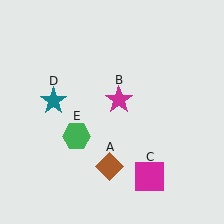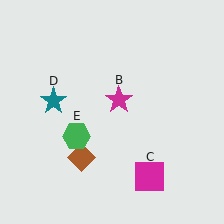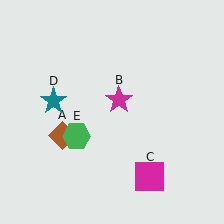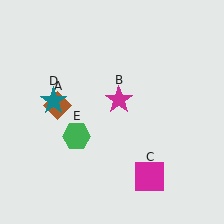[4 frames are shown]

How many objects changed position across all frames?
1 object changed position: brown diamond (object A).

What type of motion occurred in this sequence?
The brown diamond (object A) rotated clockwise around the center of the scene.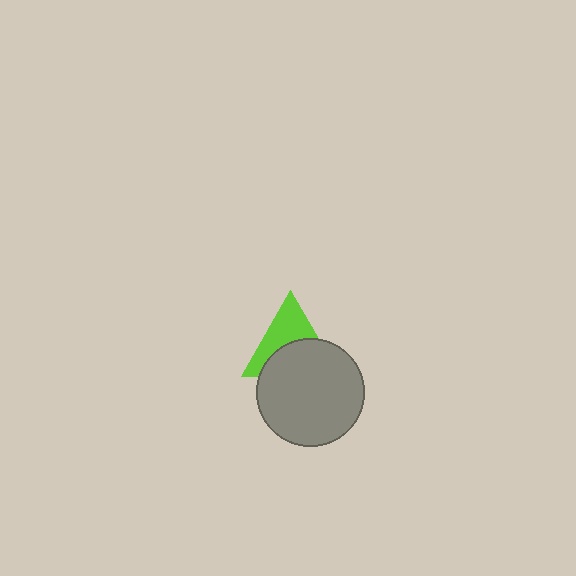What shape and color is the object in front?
The object in front is a gray circle.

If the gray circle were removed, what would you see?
You would see the complete lime triangle.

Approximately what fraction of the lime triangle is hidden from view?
Roughly 52% of the lime triangle is hidden behind the gray circle.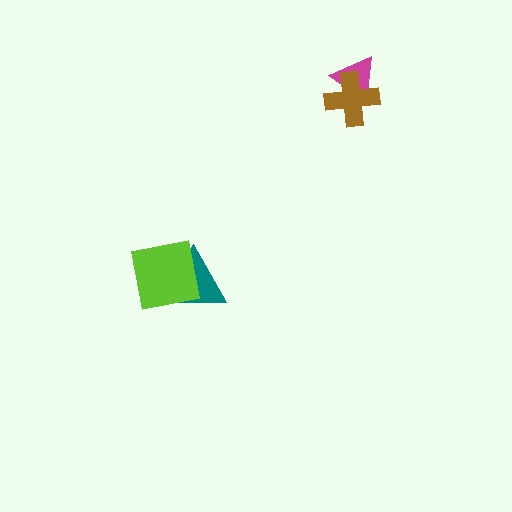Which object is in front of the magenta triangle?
The brown cross is in front of the magenta triangle.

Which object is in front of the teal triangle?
The lime square is in front of the teal triangle.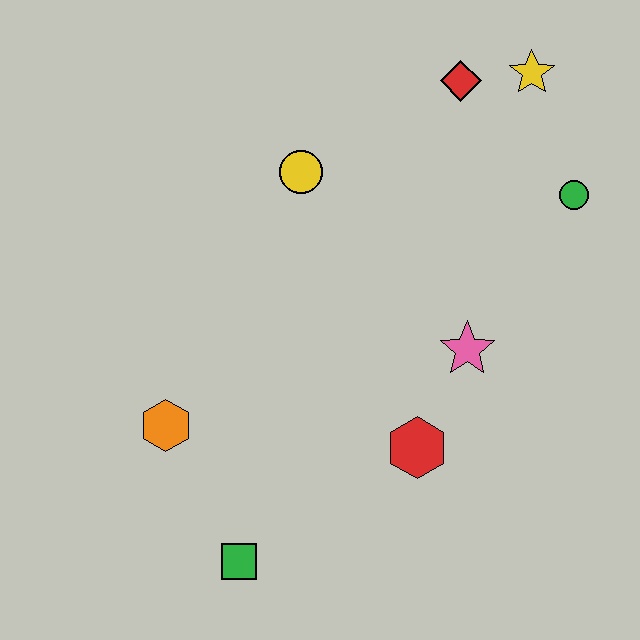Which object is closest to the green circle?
The yellow star is closest to the green circle.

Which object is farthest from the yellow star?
The green square is farthest from the yellow star.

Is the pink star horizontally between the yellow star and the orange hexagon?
Yes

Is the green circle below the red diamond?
Yes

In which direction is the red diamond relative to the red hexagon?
The red diamond is above the red hexagon.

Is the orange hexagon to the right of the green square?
No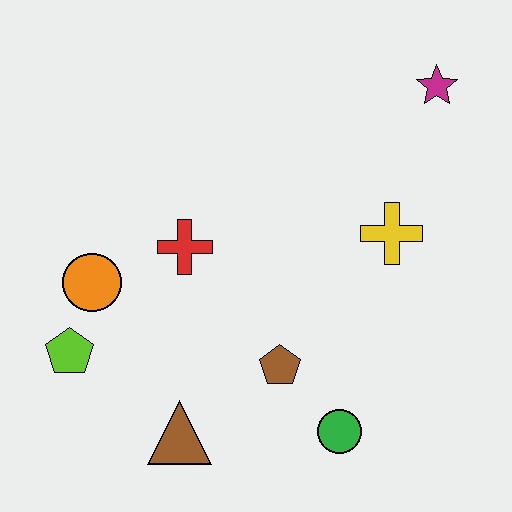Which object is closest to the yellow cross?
The magenta star is closest to the yellow cross.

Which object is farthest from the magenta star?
The lime pentagon is farthest from the magenta star.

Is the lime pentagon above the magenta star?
No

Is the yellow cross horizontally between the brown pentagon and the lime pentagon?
No